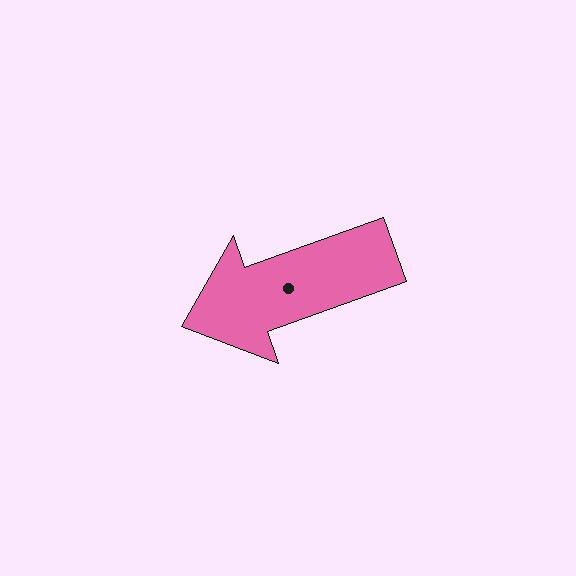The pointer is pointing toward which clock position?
Roughly 8 o'clock.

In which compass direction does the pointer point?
West.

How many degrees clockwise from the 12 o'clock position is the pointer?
Approximately 250 degrees.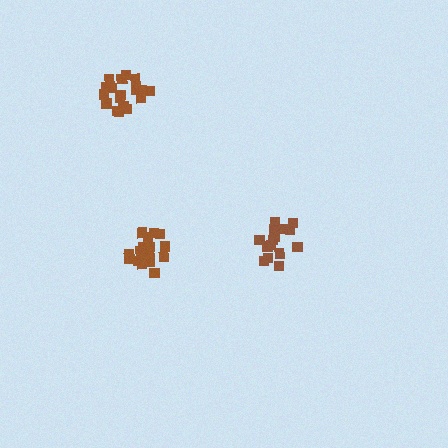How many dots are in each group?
Group 1: 15 dots, Group 2: 18 dots, Group 3: 18 dots (51 total).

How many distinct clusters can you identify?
There are 3 distinct clusters.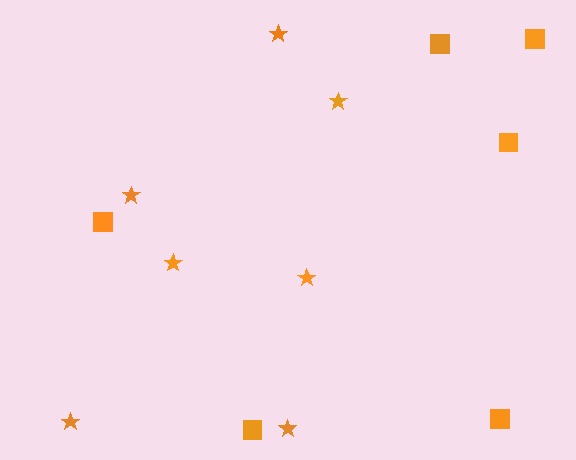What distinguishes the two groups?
There are 2 groups: one group of stars (7) and one group of squares (6).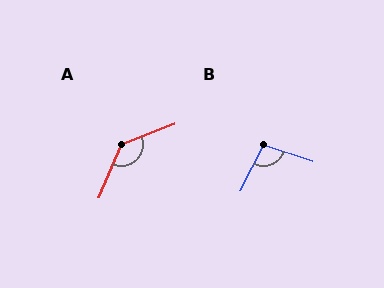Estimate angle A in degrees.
Approximately 135 degrees.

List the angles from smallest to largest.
B (99°), A (135°).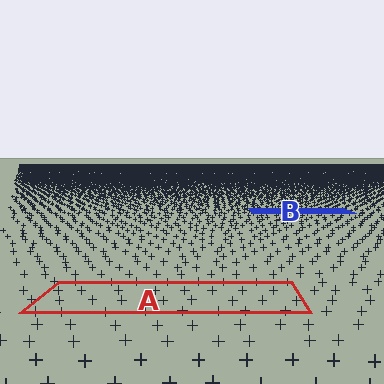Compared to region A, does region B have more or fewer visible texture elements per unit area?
Region B has more texture elements per unit area — they are packed more densely because it is farther away.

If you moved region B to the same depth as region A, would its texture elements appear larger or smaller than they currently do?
They would appear larger. At a closer depth, the same texture elements are projected at a bigger on-screen size.